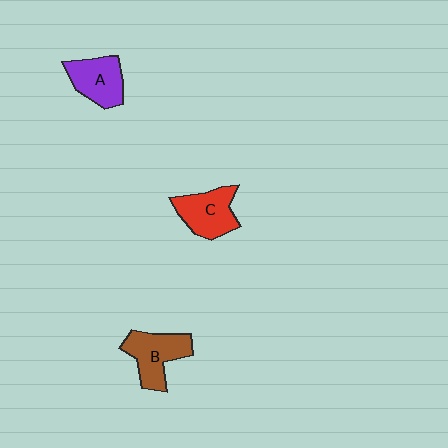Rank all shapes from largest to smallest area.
From largest to smallest: B (brown), C (red), A (purple).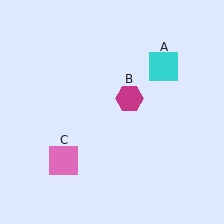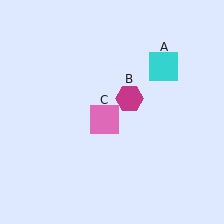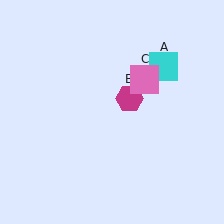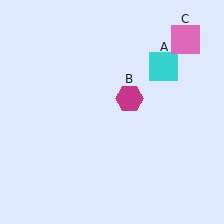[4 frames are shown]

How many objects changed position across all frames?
1 object changed position: pink square (object C).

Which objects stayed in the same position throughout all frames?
Cyan square (object A) and magenta hexagon (object B) remained stationary.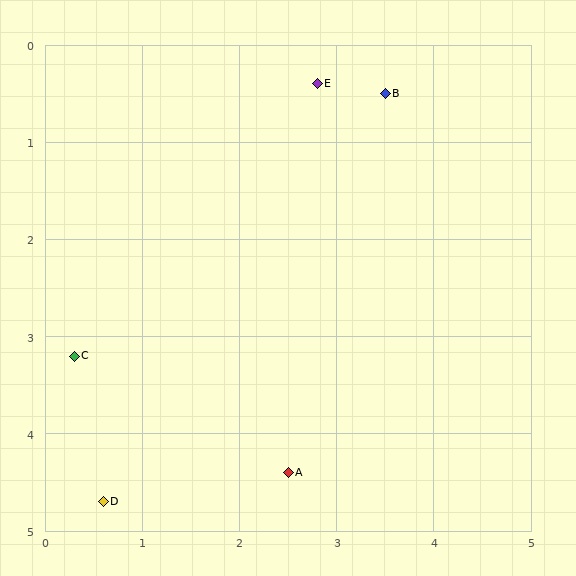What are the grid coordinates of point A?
Point A is at approximately (2.5, 4.4).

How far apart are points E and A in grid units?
Points E and A are about 4.0 grid units apart.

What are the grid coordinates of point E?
Point E is at approximately (2.8, 0.4).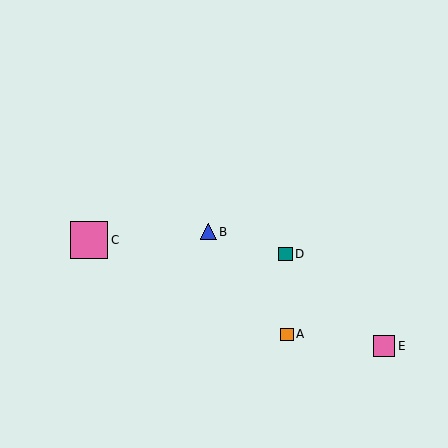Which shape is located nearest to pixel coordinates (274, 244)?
The teal square (labeled D) at (285, 254) is nearest to that location.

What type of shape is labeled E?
Shape E is a pink square.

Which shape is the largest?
The pink square (labeled C) is the largest.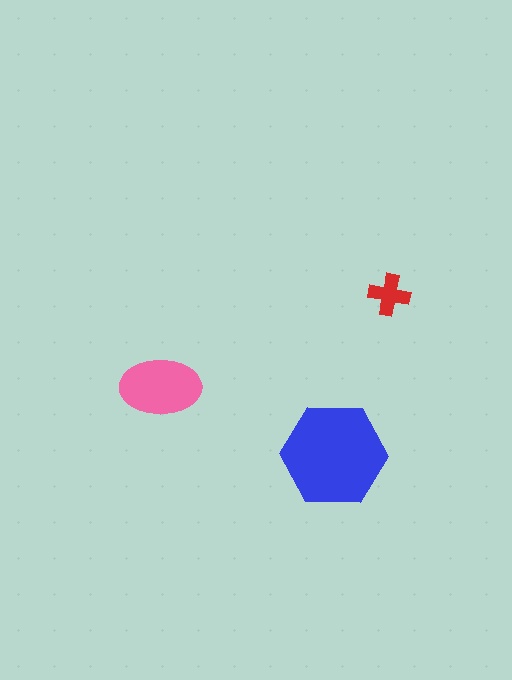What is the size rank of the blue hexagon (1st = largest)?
1st.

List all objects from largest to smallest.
The blue hexagon, the pink ellipse, the red cross.